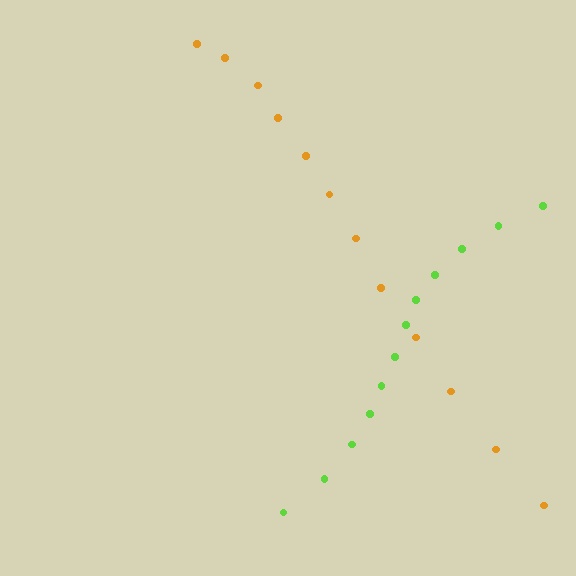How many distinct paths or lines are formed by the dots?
There are 2 distinct paths.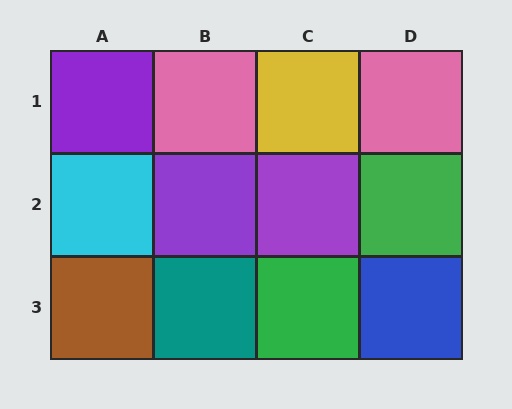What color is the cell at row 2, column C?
Purple.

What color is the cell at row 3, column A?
Brown.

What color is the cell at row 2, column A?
Cyan.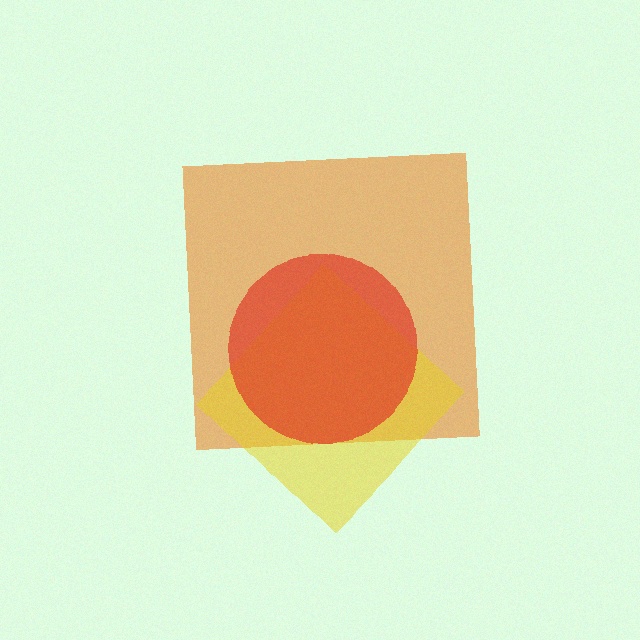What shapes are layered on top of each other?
The layered shapes are: an orange square, a yellow diamond, a red circle.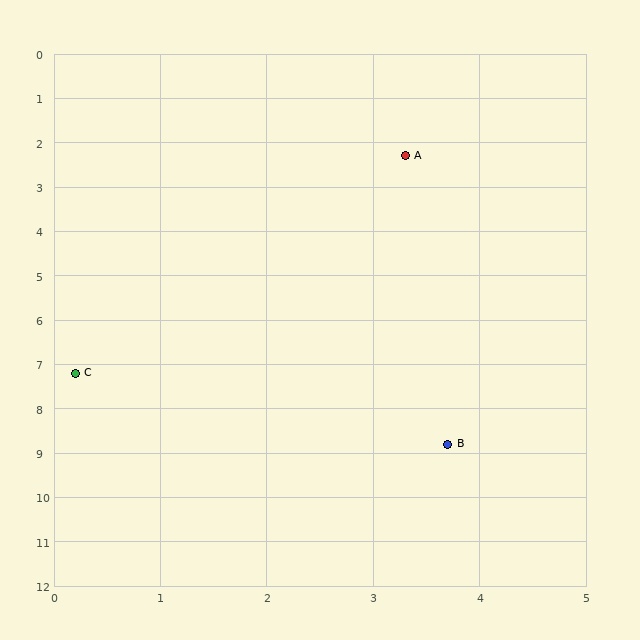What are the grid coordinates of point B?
Point B is at approximately (3.7, 8.8).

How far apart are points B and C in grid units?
Points B and C are about 3.8 grid units apart.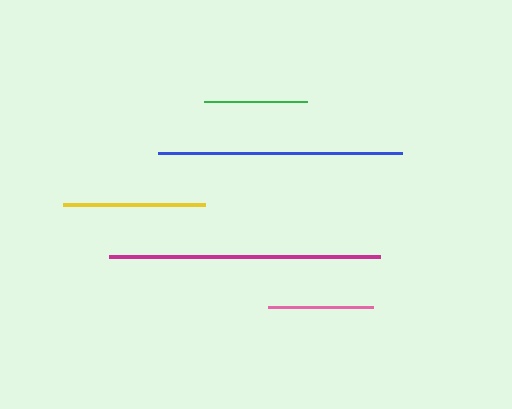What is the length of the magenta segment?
The magenta segment is approximately 272 pixels long.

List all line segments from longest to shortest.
From longest to shortest: magenta, blue, yellow, pink, green.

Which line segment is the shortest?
The green line is the shortest at approximately 103 pixels.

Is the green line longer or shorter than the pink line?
The pink line is longer than the green line.